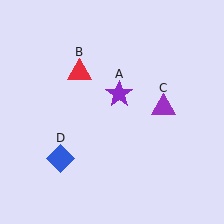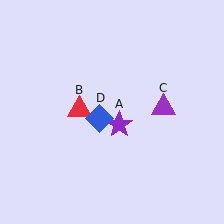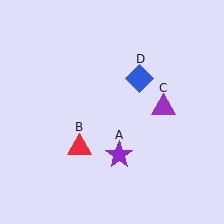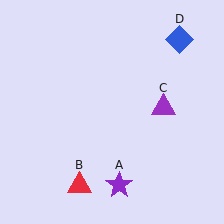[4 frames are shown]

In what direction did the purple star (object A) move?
The purple star (object A) moved down.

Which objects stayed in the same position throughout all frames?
Purple triangle (object C) remained stationary.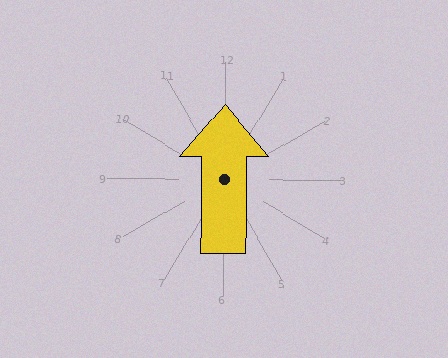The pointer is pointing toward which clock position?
Roughly 12 o'clock.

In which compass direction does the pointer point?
North.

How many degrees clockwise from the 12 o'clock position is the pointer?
Approximately 0 degrees.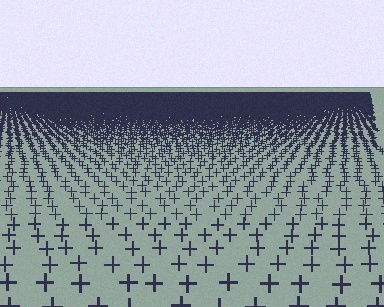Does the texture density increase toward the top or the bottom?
Density increases toward the top.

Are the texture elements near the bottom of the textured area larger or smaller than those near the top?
Larger. Near the bottom, elements are closer to the viewer and appear at a bigger on-screen size.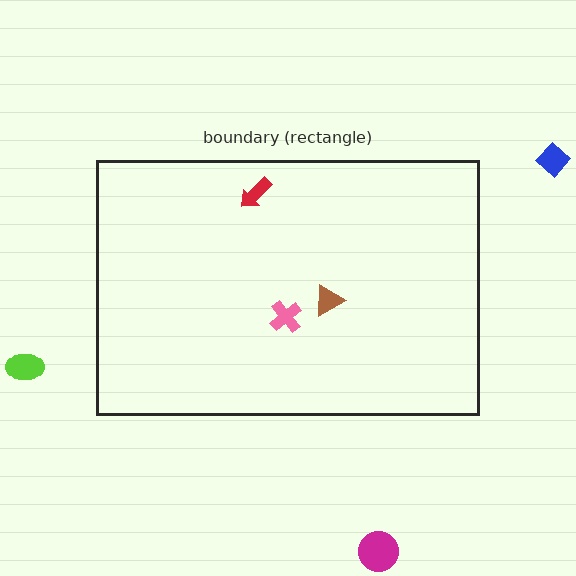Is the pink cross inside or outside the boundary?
Inside.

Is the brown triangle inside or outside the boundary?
Inside.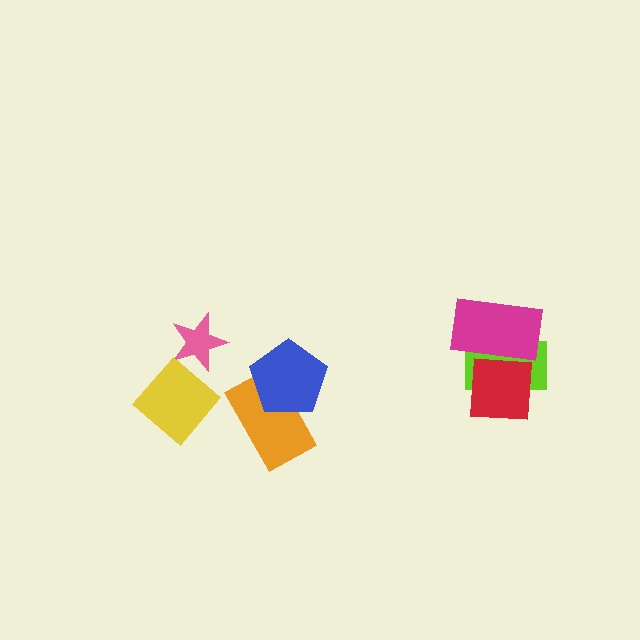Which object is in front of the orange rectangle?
The blue pentagon is in front of the orange rectangle.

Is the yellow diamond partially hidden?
No, no other shape covers it.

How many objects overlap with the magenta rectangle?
2 objects overlap with the magenta rectangle.